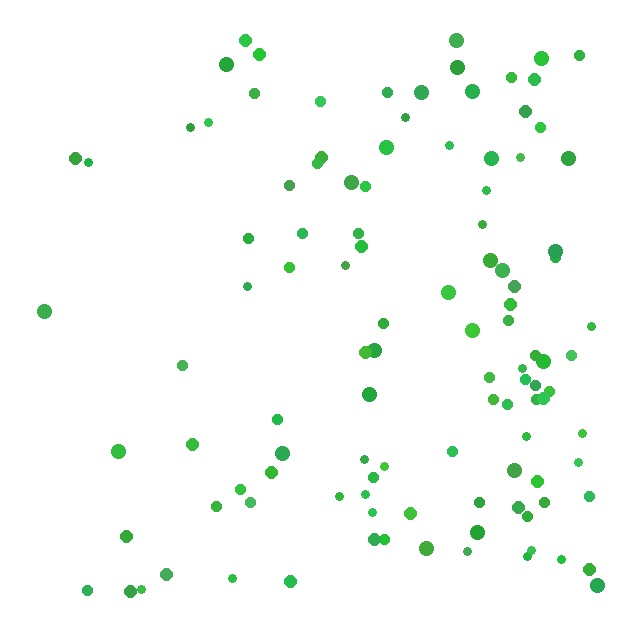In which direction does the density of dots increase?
From left to right, with the right side densest.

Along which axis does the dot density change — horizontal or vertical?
Horizontal.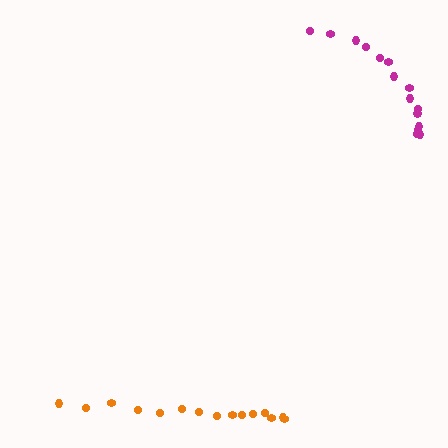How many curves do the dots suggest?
There are 2 distinct paths.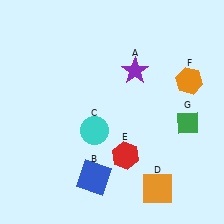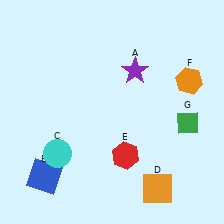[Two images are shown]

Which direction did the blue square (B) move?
The blue square (B) moved left.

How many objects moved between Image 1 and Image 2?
2 objects moved between the two images.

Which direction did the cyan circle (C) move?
The cyan circle (C) moved left.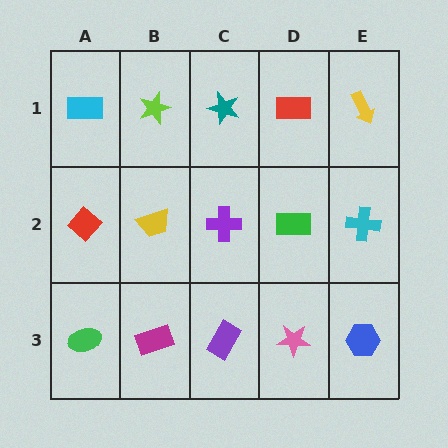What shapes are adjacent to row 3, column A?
A red diamond (row 2, column A), a magenta rectangle (row 3, column B).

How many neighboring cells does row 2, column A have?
3.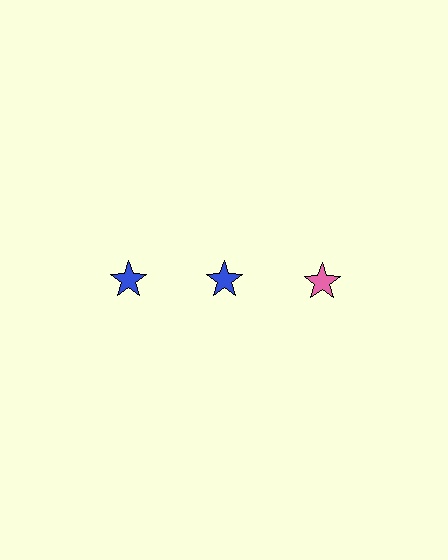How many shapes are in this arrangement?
There are 3 shapes arranged in a grid pattern.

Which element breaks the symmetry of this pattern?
The pink star in the top row, center column breaks the symmetry. All other shapes are blue stars.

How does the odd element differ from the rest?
It has a different color: pink instead of blue.